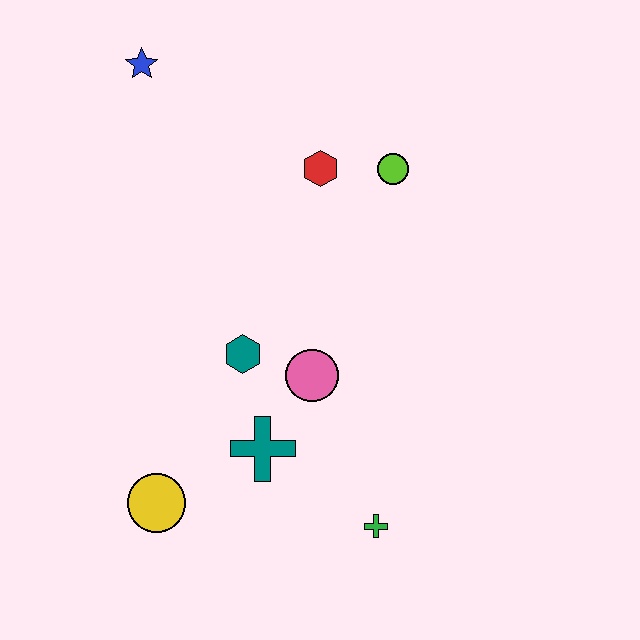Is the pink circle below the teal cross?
No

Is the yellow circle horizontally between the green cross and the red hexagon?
No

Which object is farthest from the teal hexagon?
The blue star is farthest from the teal hexagon.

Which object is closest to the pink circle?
The teal hexagon is closest to the pink circle.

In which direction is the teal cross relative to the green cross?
The teal cross is to the left of the green cross.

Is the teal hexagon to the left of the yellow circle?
No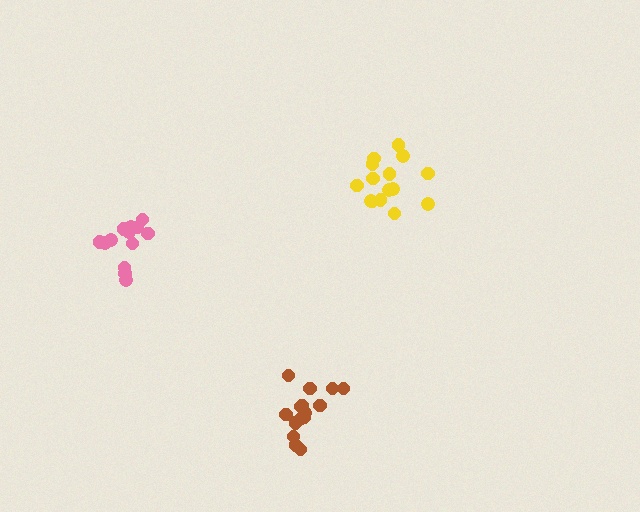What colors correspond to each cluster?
The clusters are colored: yellow, pink, brown.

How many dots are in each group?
Group 1: 15 dots, Group 2: 14 dots, Group 3: 15 dots (44 total).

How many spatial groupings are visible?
There are 3 spatial groupings.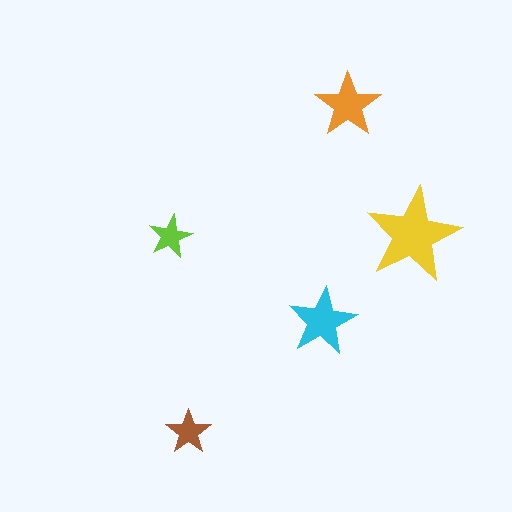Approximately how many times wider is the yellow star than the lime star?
About 2 times wider.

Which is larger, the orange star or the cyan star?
The cyan one.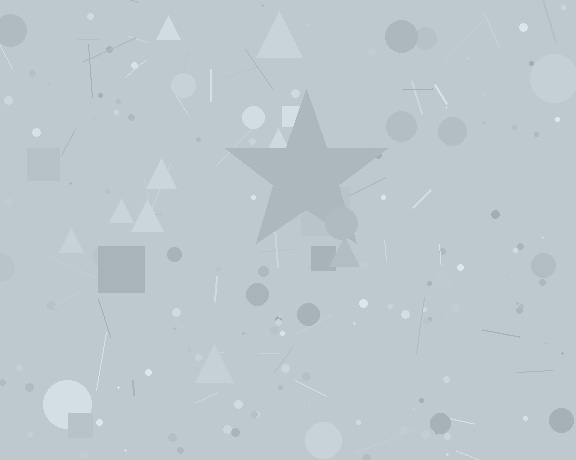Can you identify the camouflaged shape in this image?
The camouflaged shape is a star.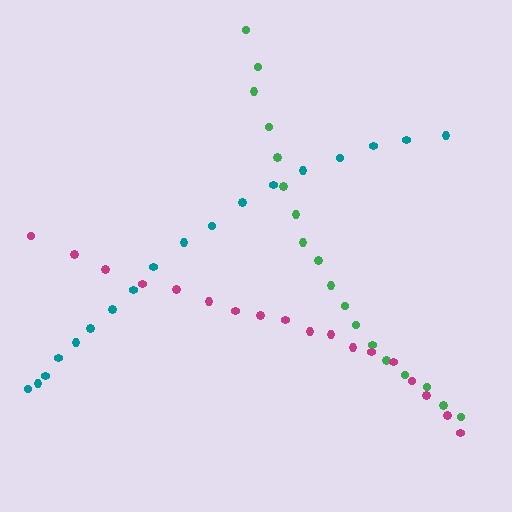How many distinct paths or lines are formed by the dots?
There are 3 distinct paths.